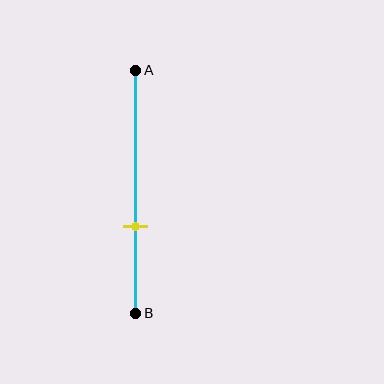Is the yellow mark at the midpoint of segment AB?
No, the mark is at about 65% from A, not at the 50% midpoint.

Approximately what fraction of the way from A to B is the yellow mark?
The yellow mark is approximately 65% of the way from A to B.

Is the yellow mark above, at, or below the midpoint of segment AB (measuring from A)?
The yellow mark is below the midpoint of segment AB.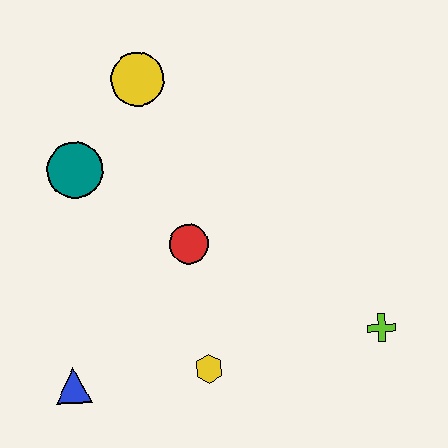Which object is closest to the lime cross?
The yellow hexagon is closest to the lime cross.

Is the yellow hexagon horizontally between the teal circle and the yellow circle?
No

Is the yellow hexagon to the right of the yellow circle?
Yes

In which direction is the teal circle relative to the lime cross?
The teal circle is to the left of the lime cross.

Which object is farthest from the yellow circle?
The lime cross is farthest from the yellow circle.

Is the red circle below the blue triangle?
No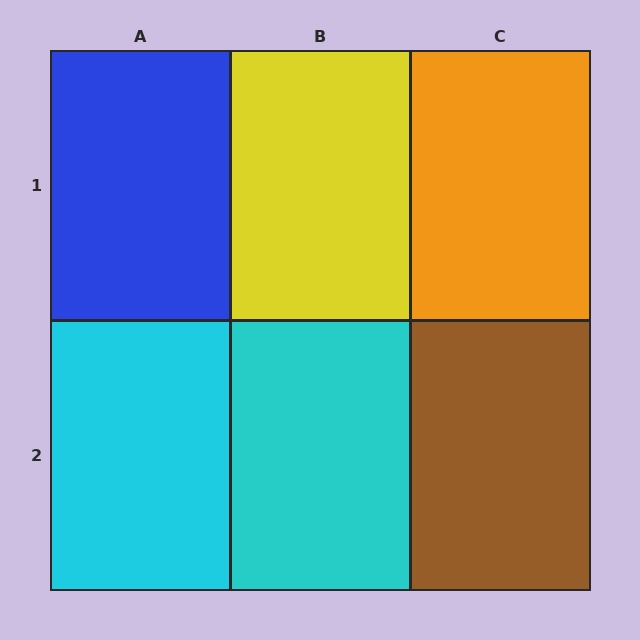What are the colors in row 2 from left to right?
Cyan, cyan, brown.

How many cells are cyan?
2 cells are cyan.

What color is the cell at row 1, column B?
Yellow.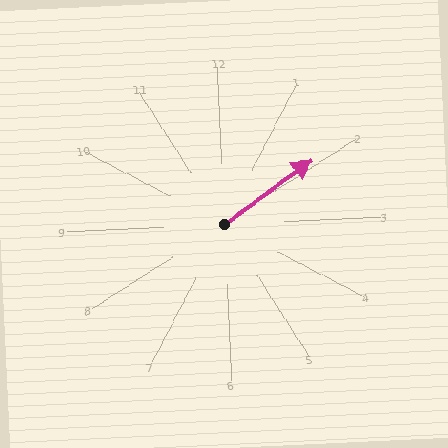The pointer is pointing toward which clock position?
Roughly 2 o'clock.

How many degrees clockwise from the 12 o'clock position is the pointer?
Approximately 56 degrees.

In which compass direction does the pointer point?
Northeast.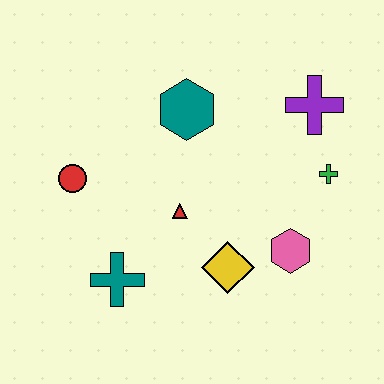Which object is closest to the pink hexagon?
The yellow diamond is closest to the pink hexagon.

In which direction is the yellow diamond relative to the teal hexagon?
The yellow diamond is below the teal hexagon.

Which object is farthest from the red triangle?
The purple cross is farthest from the red triangle.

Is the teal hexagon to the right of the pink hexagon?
No